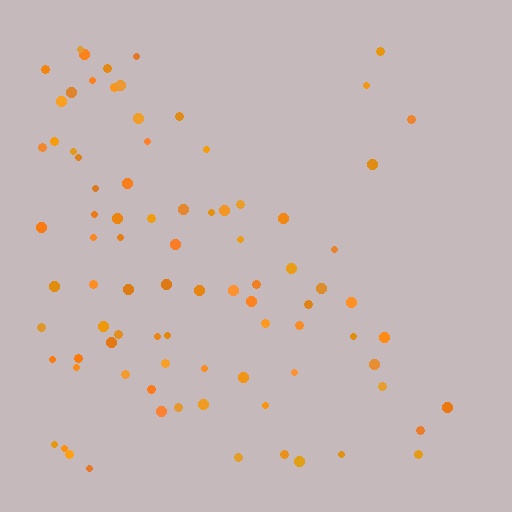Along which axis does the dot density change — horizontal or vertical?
Horizontal.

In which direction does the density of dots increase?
From right to left, with the left side densest.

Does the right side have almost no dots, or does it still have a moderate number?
Still a moderate number, just noticeably fewer than the left.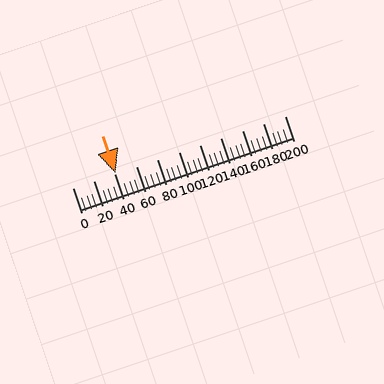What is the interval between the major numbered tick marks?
The major tick marks are spaced 20 units apart.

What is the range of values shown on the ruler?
The ruler shows values from 0 to 200.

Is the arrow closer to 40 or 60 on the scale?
The arrow is closer to 40.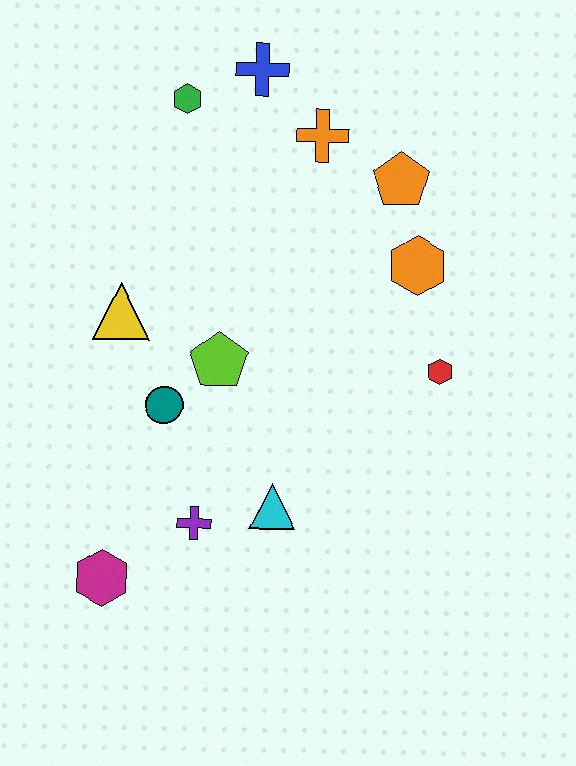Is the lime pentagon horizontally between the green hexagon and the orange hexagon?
Yes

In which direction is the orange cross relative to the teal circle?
The orange cross is above the teal circle.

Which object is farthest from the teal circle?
The blue cross is farthest from the teal circle.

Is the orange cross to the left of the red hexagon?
Yes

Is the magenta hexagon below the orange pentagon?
Yes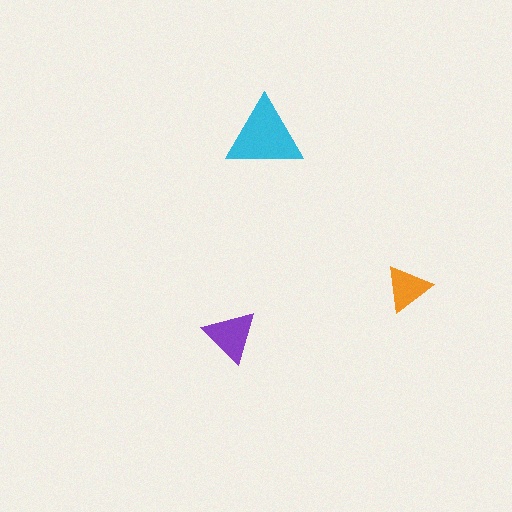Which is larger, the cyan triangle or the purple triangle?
The cyan one.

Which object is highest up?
The cyan triangle is topmost.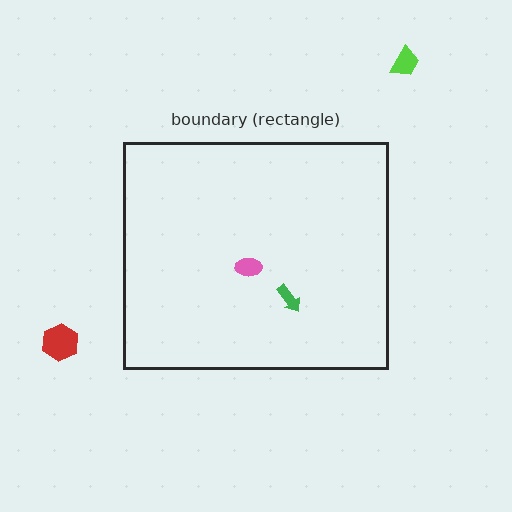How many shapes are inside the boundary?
2 inside, 2 outside.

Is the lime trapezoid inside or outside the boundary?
Outside.